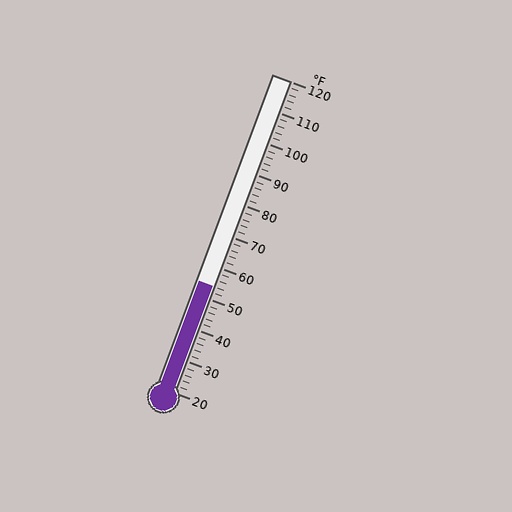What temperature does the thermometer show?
The thermometer shows approximately 54°F.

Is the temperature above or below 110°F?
The temperature is below 110°F.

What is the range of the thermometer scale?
The thermometer scale ranges from 20°F to 120°F.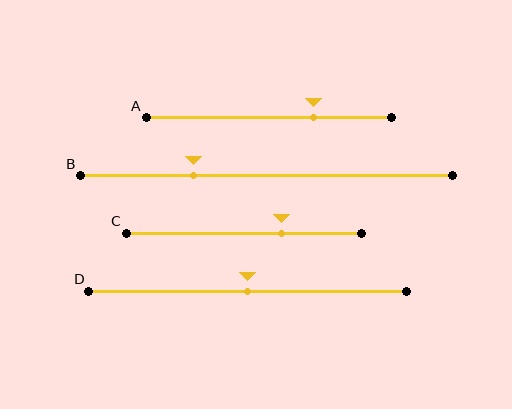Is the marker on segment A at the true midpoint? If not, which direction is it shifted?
No, the marker on segment A is shifted to the right by about 18% of the segment length.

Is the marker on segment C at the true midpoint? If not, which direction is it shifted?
No, the marker on segment C is shifted to the right by about 16% of the segment length.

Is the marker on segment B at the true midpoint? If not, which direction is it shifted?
No, the marker on segment B is shifted to the left by about 20% of the segment length.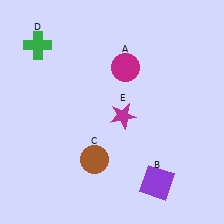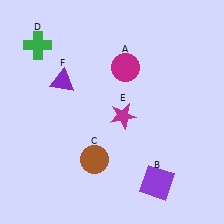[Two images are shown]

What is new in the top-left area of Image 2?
A purple triangle (F) was added in the top-left area of Image 2.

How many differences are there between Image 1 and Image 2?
There is 1 difference between the two images.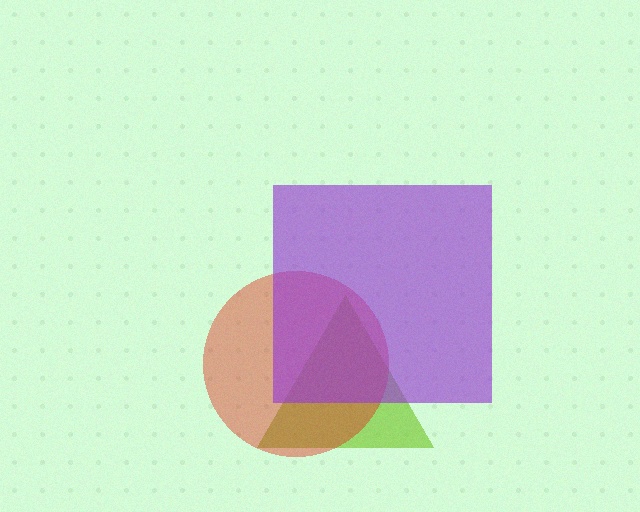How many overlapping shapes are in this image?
There are 3 overlapping shapes in the image.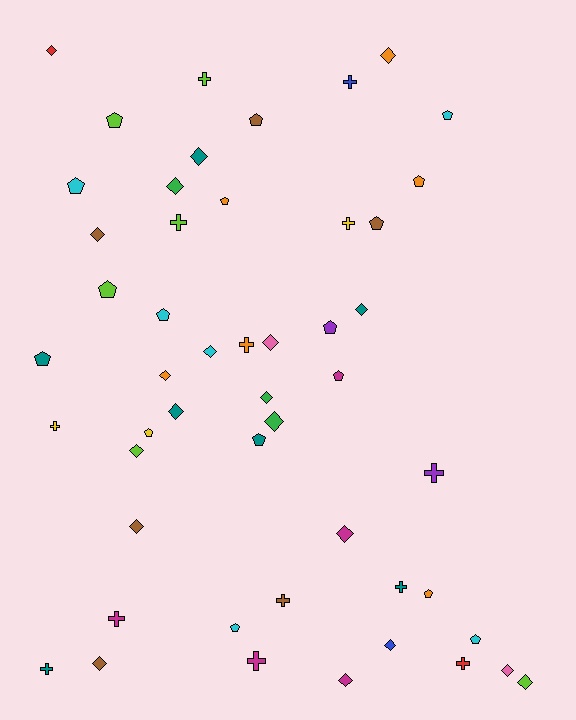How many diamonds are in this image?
There are 20 diamonds.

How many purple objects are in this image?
There are 2 purple objects.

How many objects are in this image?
There are 50 objects.